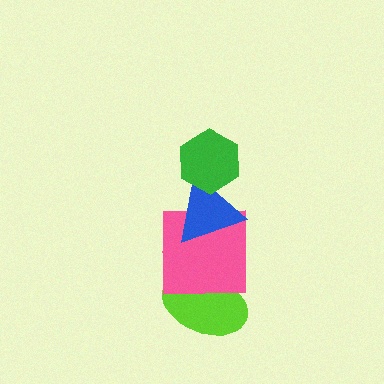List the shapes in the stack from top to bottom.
From top to bottom: the green hexagon, the blue triangle, the pink square, the lime ellipse.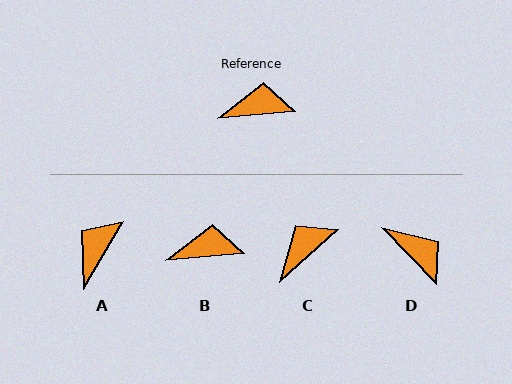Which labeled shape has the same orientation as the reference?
B.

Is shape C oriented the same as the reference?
No, it is off by about 37 degrees.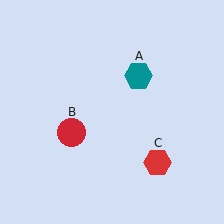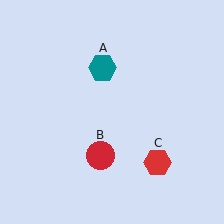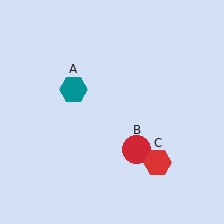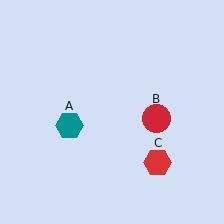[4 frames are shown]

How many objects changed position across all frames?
2 objects changed position: teal hexagon (object A), red circle (object B).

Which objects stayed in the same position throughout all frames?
Red hexagon (object C) remained stationary.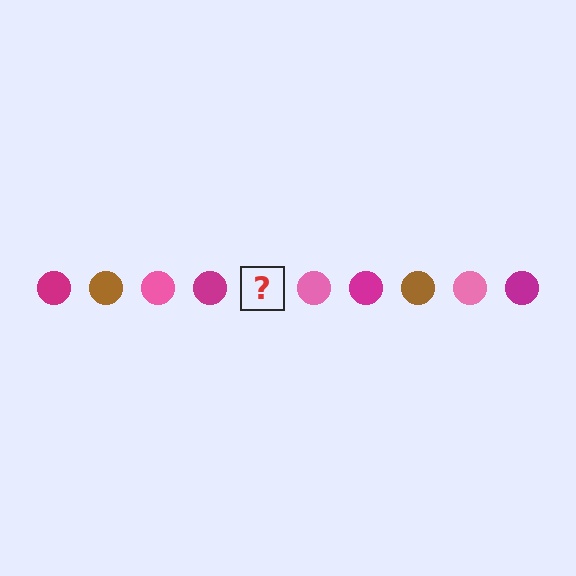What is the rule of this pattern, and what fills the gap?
The rule is that the pattern cycles through magenta, brown, pink circles. The gap should be filled with a brown circle.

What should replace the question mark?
The question mark should be replaced with a brown circle.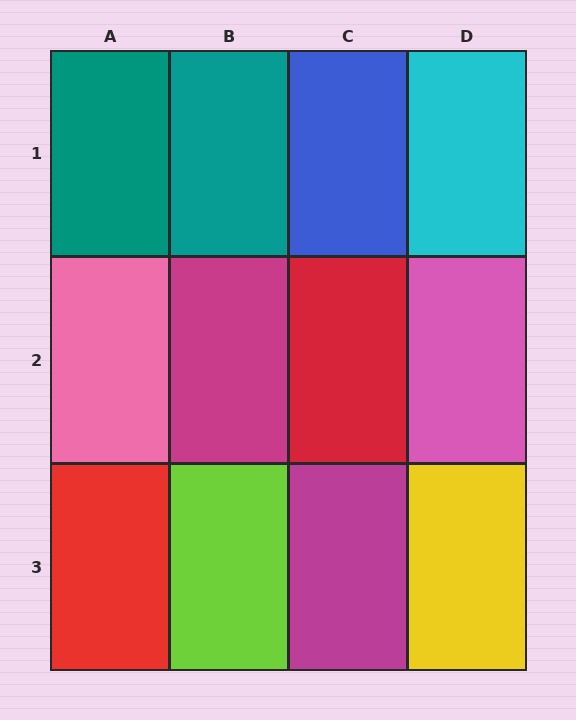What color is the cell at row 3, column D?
Yellow.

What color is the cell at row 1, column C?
Blue.